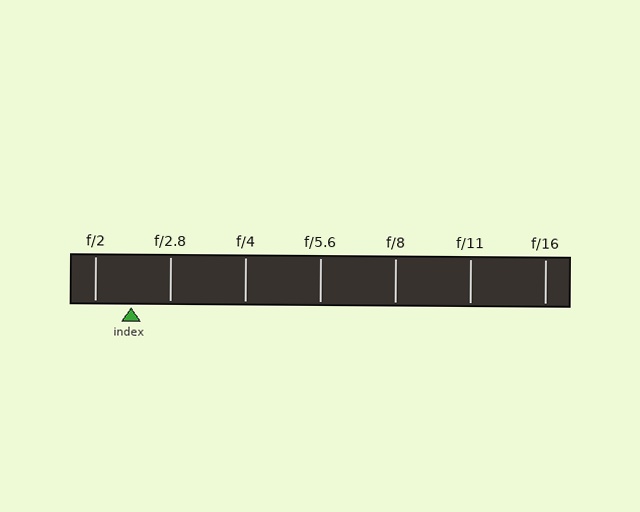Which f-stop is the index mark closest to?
The index mark is closest to f/2.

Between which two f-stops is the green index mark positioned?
The index mark is between f/2 and f/2.8.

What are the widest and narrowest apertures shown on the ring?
The widest aperture shown is f/2 and the narrowest is f/16.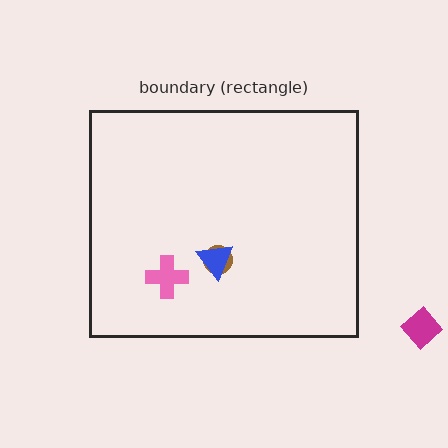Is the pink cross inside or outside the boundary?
Inside.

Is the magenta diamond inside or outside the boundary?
Outside.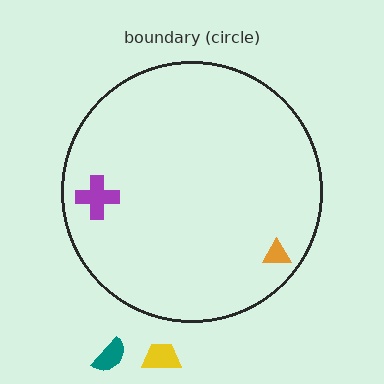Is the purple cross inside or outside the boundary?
Inside.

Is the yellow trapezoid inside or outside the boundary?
Outside.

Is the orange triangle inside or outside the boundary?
Inside.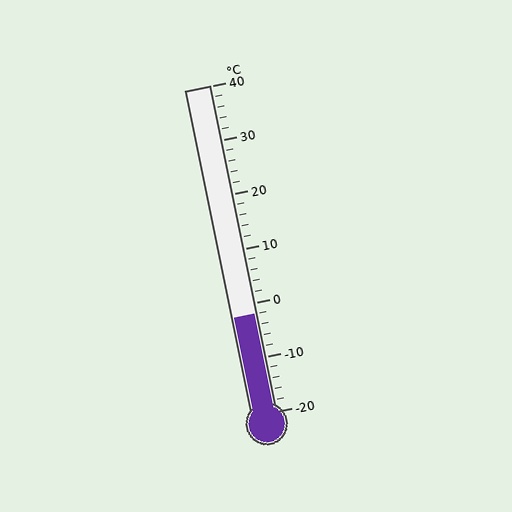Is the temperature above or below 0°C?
The temperature is below 0°C.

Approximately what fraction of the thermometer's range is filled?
The thermometer is filled to approximately 30% of its range.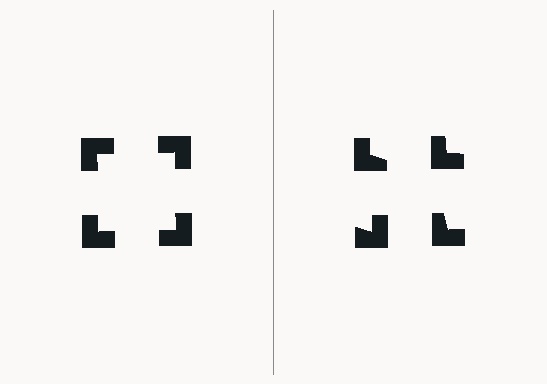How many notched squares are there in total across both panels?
8 — 4 on each side.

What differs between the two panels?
The notched squares are positioned identically on both sides; only the wedge orientations differ. On the left they align to a square; on the right they are misaligned.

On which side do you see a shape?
An illusory square appears on the left side. On the right side the wedge cuts are rotated, so no coherent shape forms.